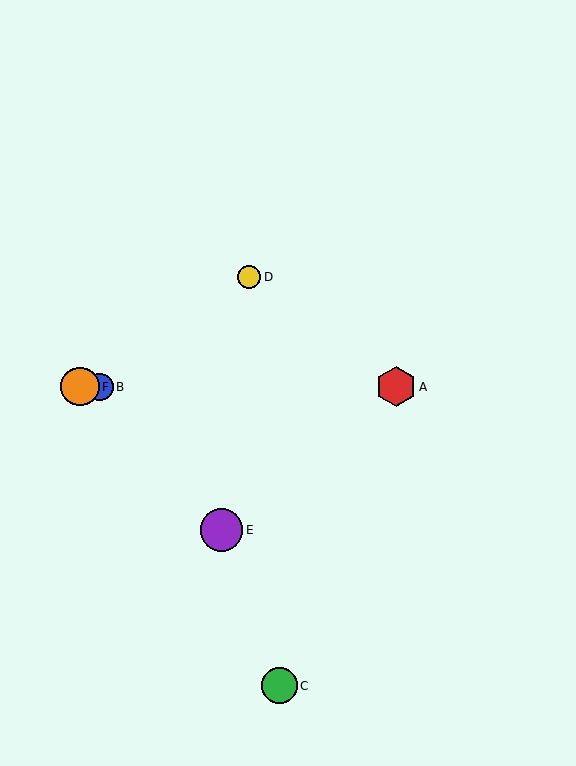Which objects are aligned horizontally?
Objects A, B, F are aligned horizontally.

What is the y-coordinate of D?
Object D is at y≈277.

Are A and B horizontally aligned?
Yes, both are at y≈387.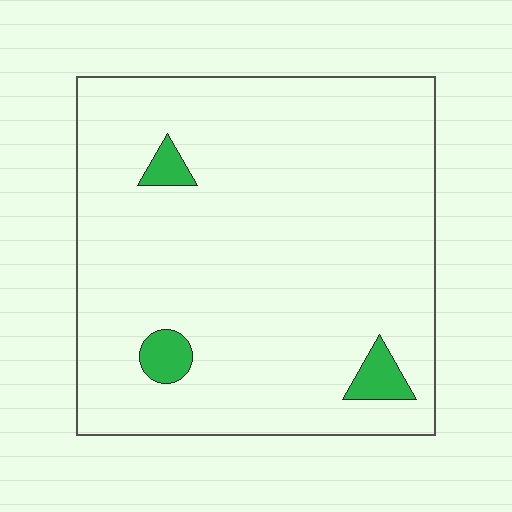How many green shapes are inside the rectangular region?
3.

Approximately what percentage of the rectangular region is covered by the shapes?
Approximately 5%.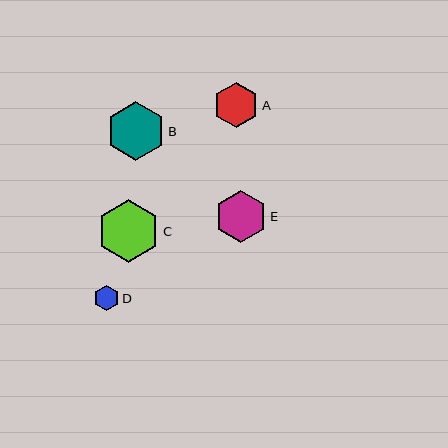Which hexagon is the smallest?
Hexagon D is the smallest with a size of approximately 26 pixels.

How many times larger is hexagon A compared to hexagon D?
Hexagon A is approximately 1.7 times the size of hexagon D.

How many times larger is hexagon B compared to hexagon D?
Hexagon B is approximately 2.3 times the size of hexagon D.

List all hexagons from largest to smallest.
From largest to smallest: C, B, E, A, D.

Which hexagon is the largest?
Hexagon C is the largest with a size of approximately 62 pixels.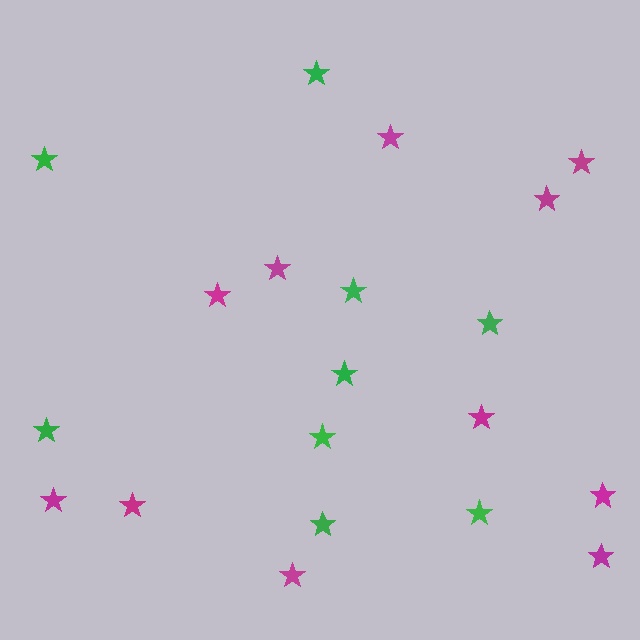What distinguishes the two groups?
There are 2 groups: one group of magenta stars (11) and one group of green stars (9).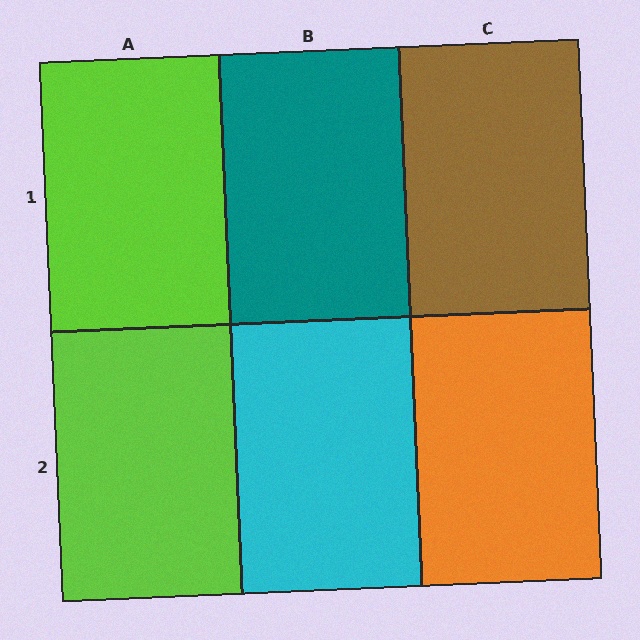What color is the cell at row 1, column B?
Teal.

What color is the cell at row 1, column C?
Brown.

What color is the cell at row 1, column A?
Lime.